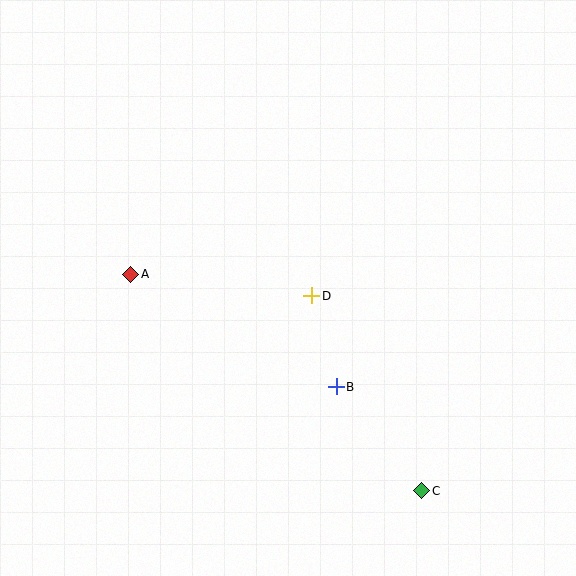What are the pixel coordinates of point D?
Point D is at (312, 296).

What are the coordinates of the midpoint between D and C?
The midpoint between D and C is at (367, 393).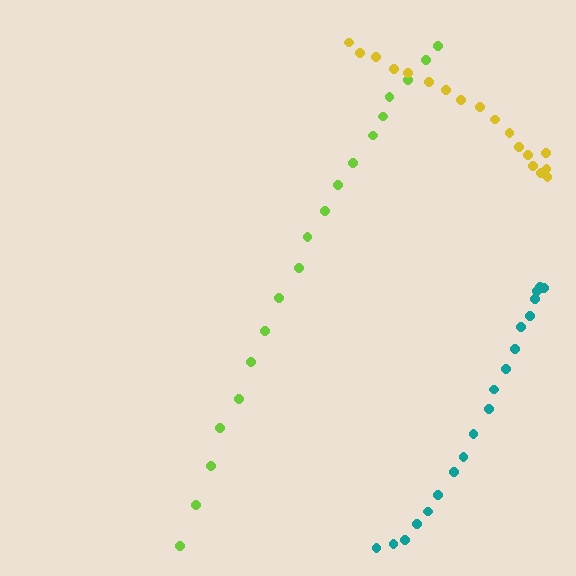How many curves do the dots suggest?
There are 3 distinct paths.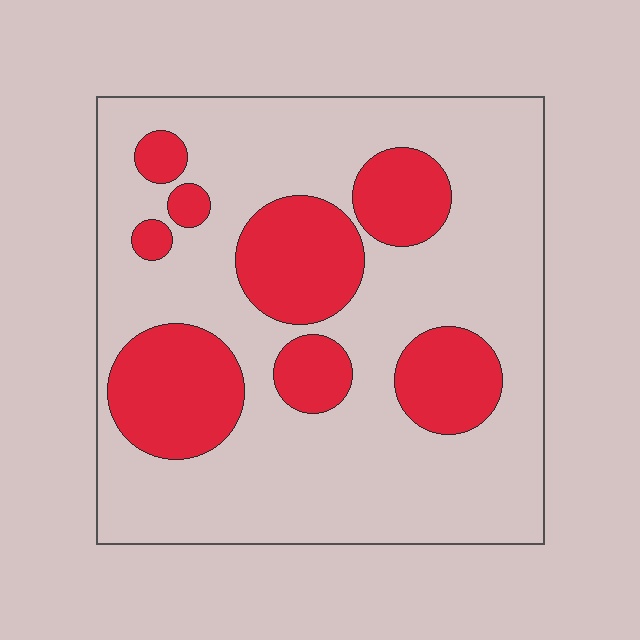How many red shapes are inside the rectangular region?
8.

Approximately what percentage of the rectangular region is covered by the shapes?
Approximately 30%.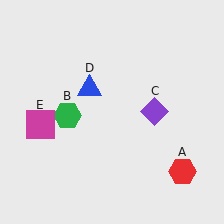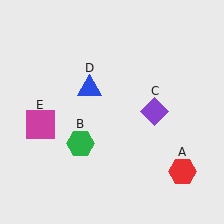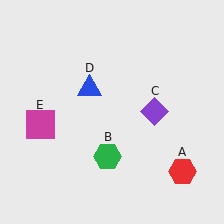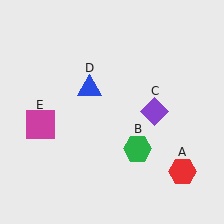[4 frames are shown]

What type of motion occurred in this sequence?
The green hexagon (object B) rotated counterclockwise around the center of the scene.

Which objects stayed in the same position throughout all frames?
Red hexagon (object A) and purple diamond (object C) and blue triangle (object D) and magenta square (object E) remained stationary.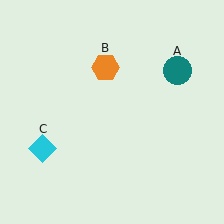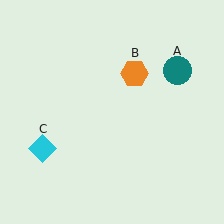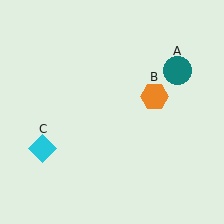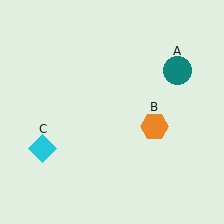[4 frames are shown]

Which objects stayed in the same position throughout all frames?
Teal circle (object A) and cyan diamond (object C) remained stationary.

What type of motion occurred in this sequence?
The orange hexagon (object B) rotated clockwise around the center of the scene.